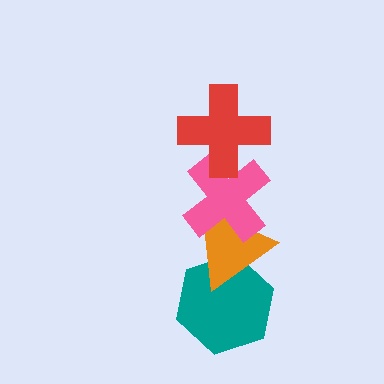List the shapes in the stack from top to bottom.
From top to bottom: the red cross, the pink cross, the orange triangle, the teal hexagon.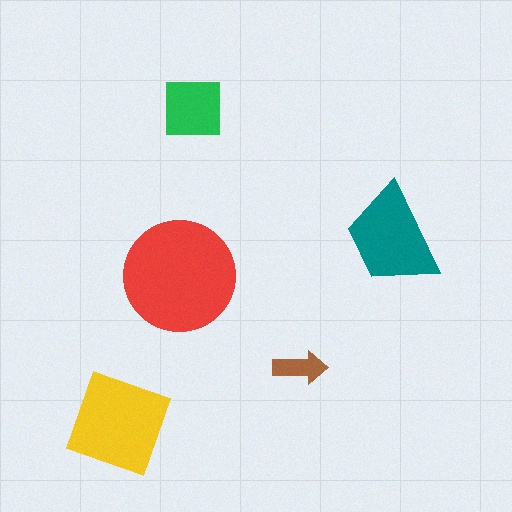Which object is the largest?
The red circle.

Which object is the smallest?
The brown arrow.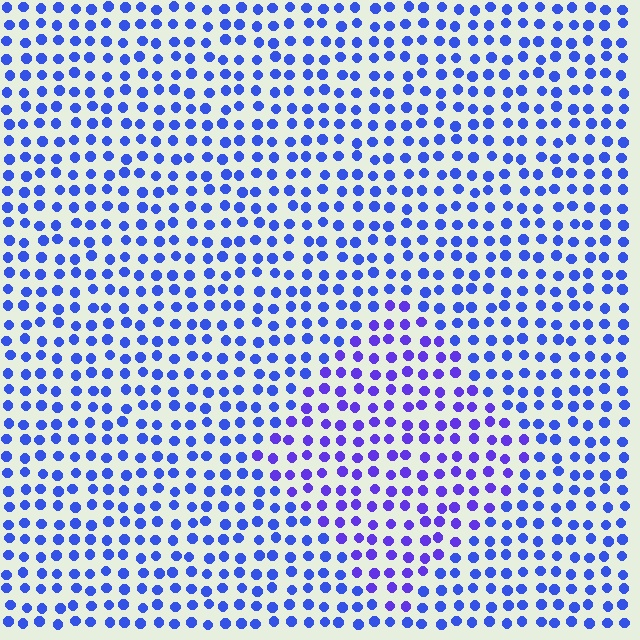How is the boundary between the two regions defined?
The boundary is defined purely by a slight shift in hue (about 26 degrees). Spacing, size, and orientation are identical on both sides.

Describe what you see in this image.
The image is filled with small blue elements in a uniform arrangement. A diamond-shaped region is visible where the elements are tinted to a slightly different hue, forming a subtle color boundary.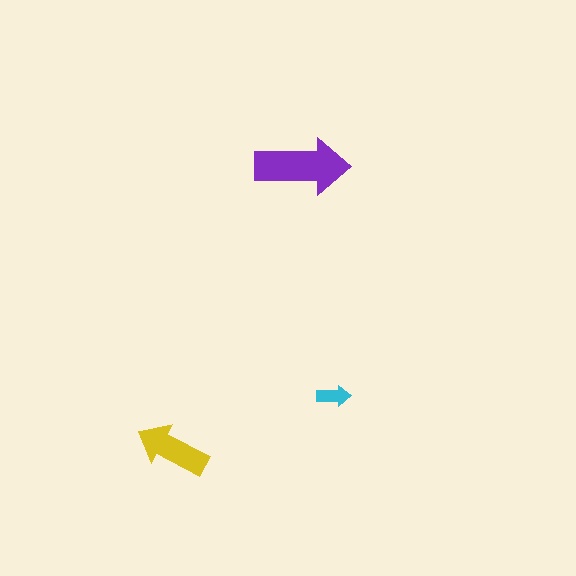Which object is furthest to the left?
The yellow arrow is leftmost.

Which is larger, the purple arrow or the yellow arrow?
The purple one.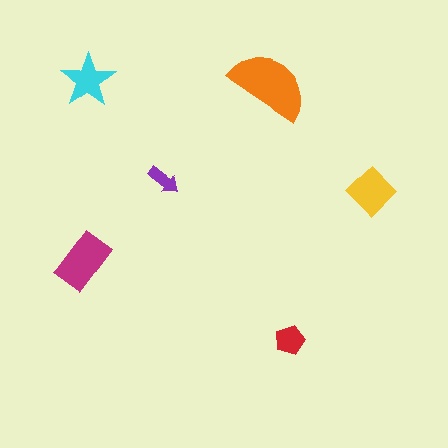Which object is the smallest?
The purple arrow.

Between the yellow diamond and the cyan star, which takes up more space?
The yellow diamond.